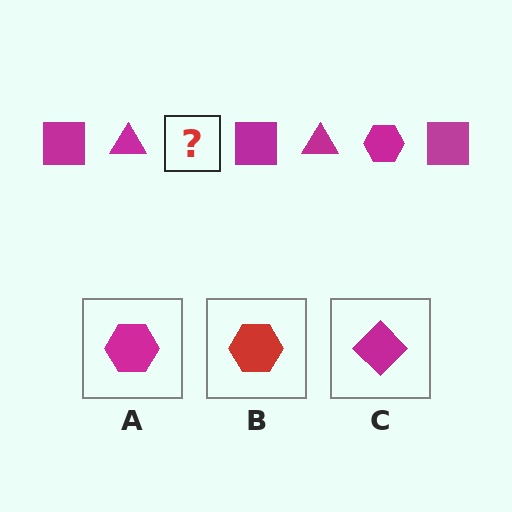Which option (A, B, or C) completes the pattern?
A.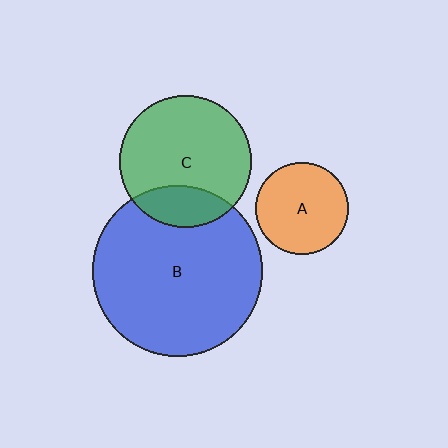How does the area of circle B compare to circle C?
Approximately 1.7 times.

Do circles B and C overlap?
Yes.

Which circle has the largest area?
Circle B (blue).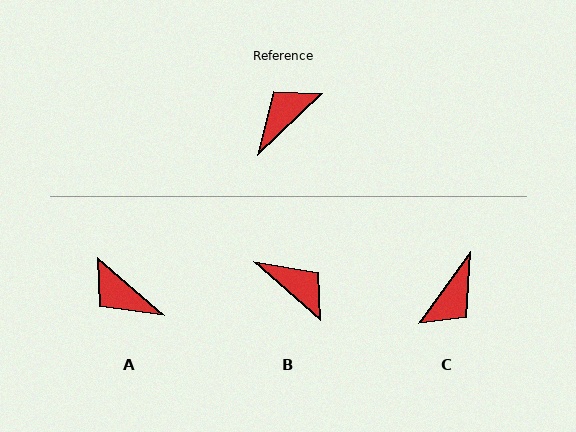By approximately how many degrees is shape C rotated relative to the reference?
Approximately 170 degrees clockwise.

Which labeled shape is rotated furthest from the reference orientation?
C, about 170 degrees away.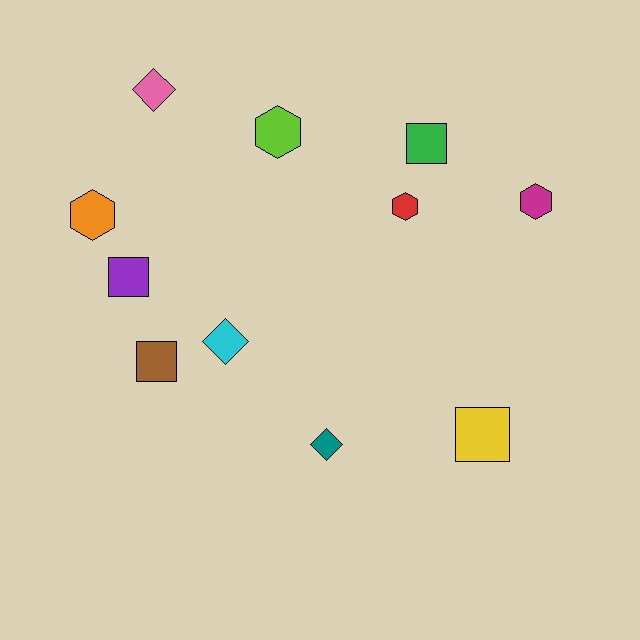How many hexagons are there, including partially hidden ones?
There are 4 hexagons.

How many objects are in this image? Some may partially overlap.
There are 11 objects.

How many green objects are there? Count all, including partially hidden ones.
There is 1 green object.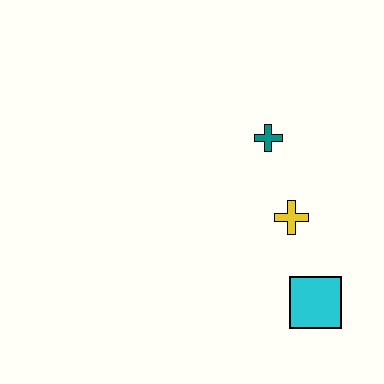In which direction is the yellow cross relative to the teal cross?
The yellow cross is below the teal cross.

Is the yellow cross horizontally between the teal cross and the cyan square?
Yes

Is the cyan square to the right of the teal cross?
Yes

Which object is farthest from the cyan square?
The teal cross is farthest from the cyan square.